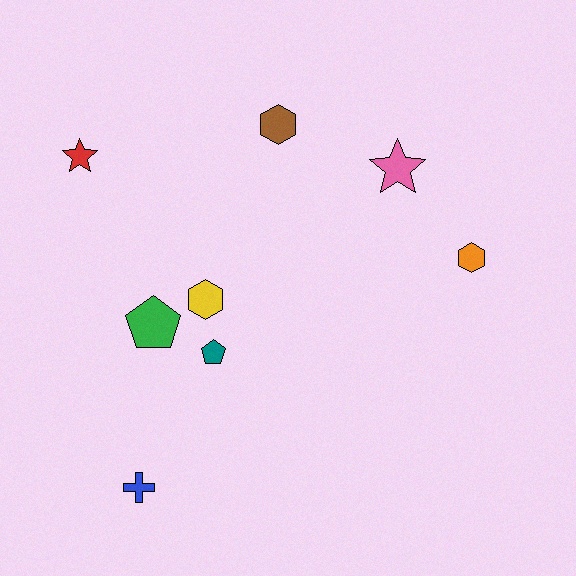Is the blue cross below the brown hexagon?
Yes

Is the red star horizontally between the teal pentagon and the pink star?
No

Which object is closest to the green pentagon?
The yellow hexagon is closest to the green pentagon.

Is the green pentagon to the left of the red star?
No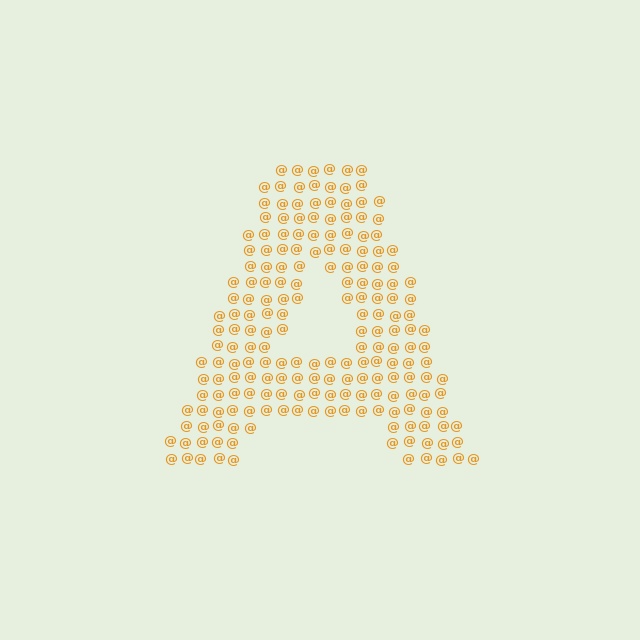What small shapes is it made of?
It is made of small at signs.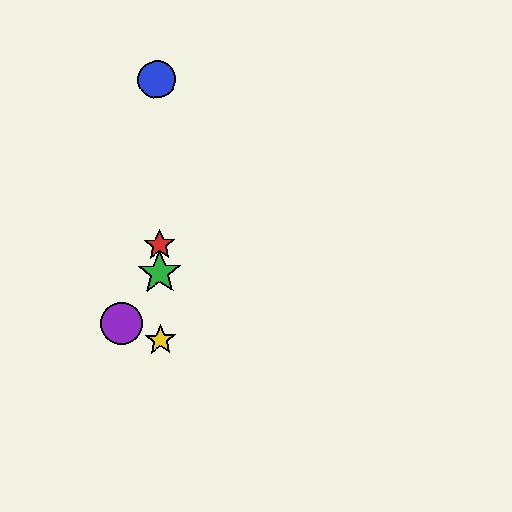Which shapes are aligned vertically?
The red star, the blue circle, the green star, the yellow star are aligned vertically.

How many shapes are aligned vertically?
4 shapes (the red star, the blue circle, the green star, the yellow star) are aligned vertically.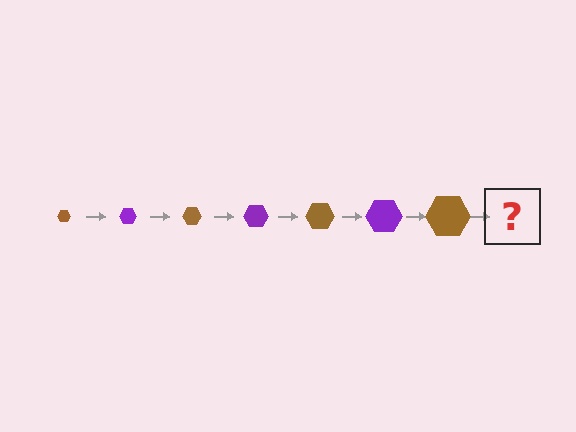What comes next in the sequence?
The next element should be a purple hexagon, larger than the previous one.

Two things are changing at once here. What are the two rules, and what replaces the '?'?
The two rules are that the hexagon grows larger each step and the color cycles through brown and purple. The '?' should be a purple hexagon, larger than the previous one.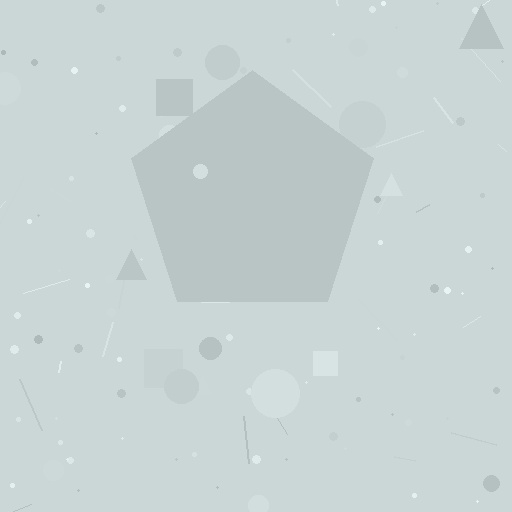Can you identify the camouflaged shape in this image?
The camouflaged shape is a pentagon.